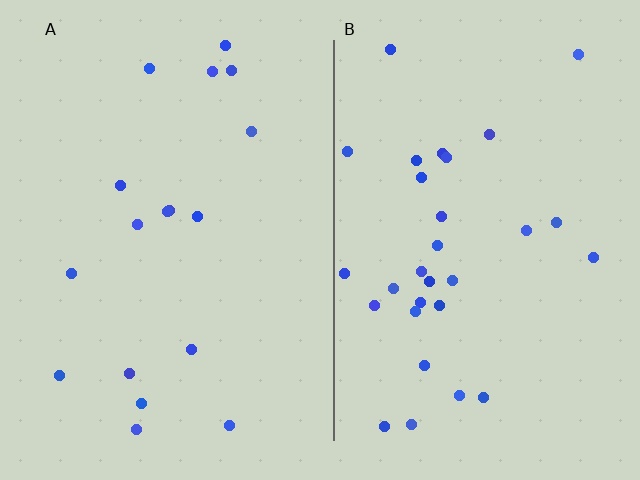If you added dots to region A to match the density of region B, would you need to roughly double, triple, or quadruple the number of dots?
Approximately double.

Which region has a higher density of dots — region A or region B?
B (the right).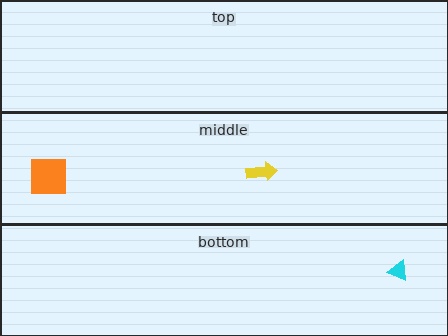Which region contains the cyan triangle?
The bottom region.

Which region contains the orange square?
The middle region.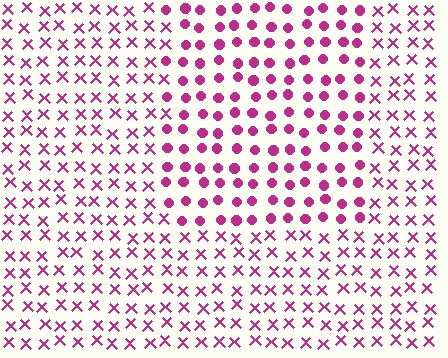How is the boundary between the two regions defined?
The boundary is defined by a change in element shape: circles inside vs. X marks outside. All elements share the same color and spacing.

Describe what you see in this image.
The image is filled with small magenta elements arranged in a uniform grid. A rectangle-shaped region contains circles, while the surrounding area contains X marks. The boundary is defined purely by the change in element shape.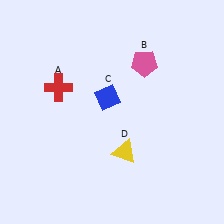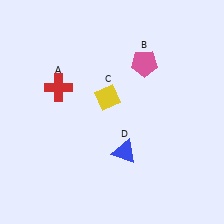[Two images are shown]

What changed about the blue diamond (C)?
In Image 1, C is blue. In Image 2, it changed to yellow.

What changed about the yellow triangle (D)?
In Image 1, D is yellow. In Image 2, it changed to blue.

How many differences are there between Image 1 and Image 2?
There are 2 differences between the two images.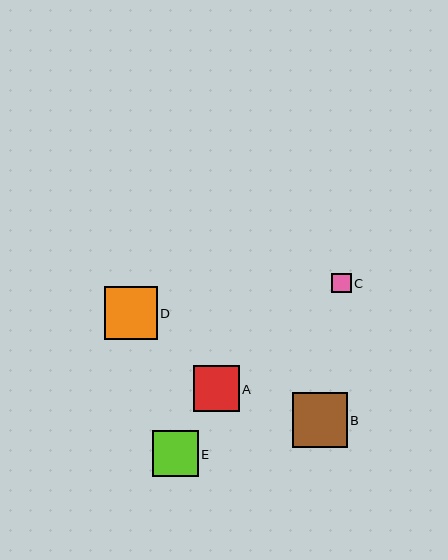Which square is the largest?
Square B is the largest with a size of approximately 55 pixels.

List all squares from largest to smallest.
From largest to smallest: B, D, A, E, C.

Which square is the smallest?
Square C is the smallest with a size of approximately 19 pixels.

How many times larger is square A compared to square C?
Square A is approximately 2.4 times the size of square C.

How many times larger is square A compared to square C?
Square A is approximately 2.4 times the size of square C.